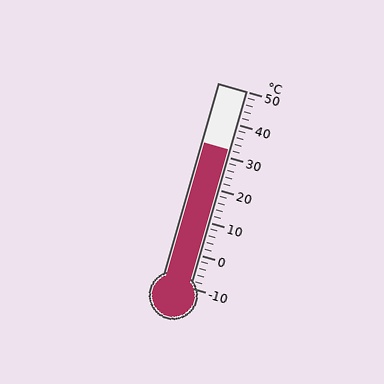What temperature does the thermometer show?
The thermometer shows approximately 32°C.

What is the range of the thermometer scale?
The thermometer scale ranges from -10°C to 50°C.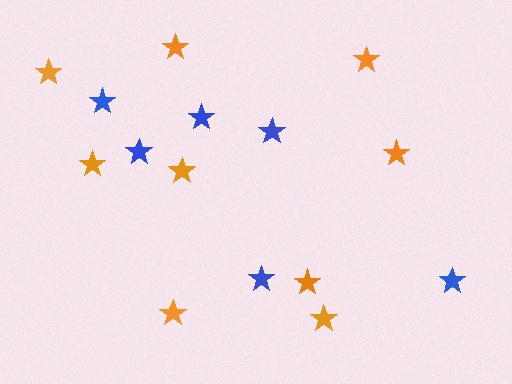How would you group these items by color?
There are 2 groups: one group of orange stars (9) and one group of blue stars (6).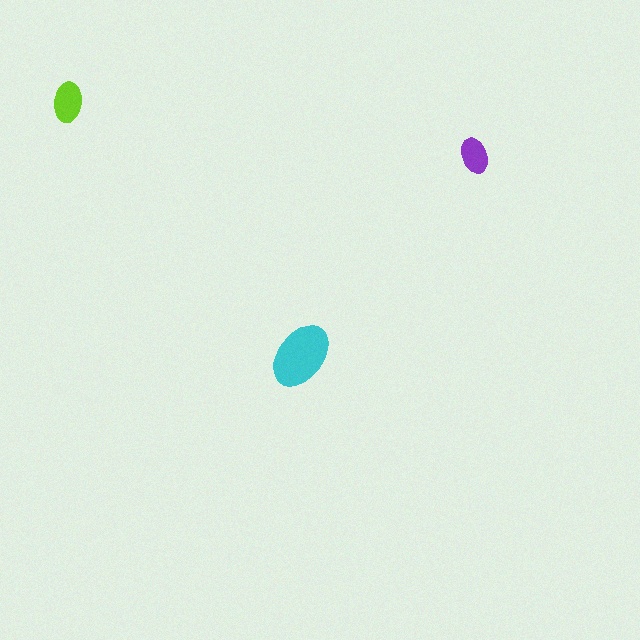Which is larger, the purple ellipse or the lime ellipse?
The lime one.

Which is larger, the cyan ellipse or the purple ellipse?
The cyan one.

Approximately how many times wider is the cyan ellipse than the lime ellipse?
About 1.5 times wider.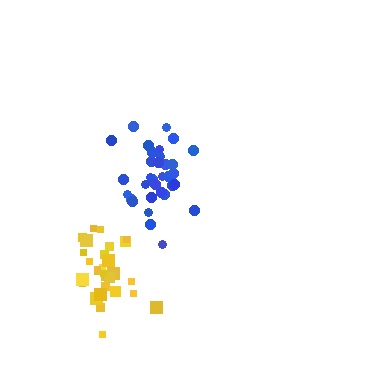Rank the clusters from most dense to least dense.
yellow, blue.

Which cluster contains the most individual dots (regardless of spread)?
Blue (34).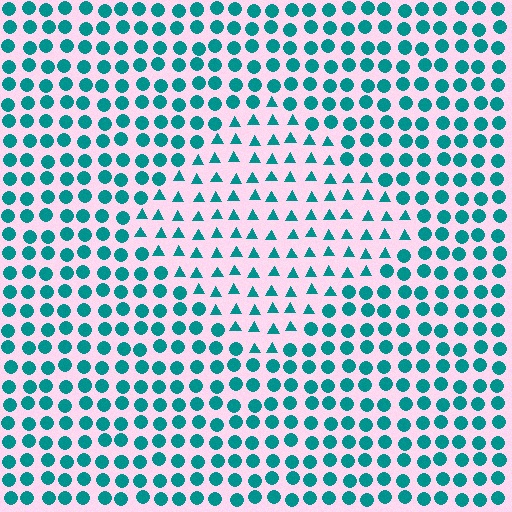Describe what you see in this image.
The image is filled with small teal elements arranged in a uniform grid. A diamond-shaped region contains triangles, while the surrounding area contains circles. The boundary is defined purely by the change in element shape.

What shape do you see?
I see a diamond.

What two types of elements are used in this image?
The image uses triangles inside the diamond region and circles outside it.